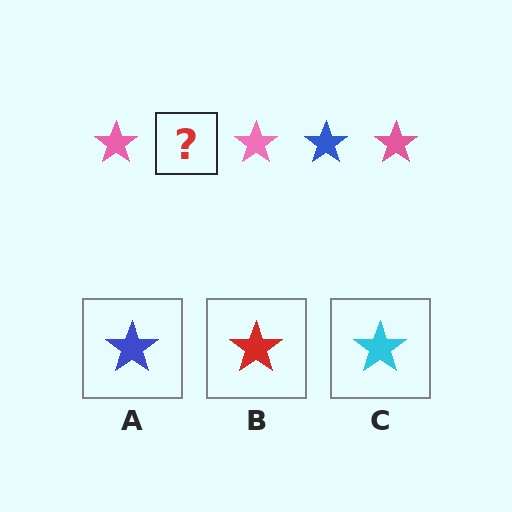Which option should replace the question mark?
Option A.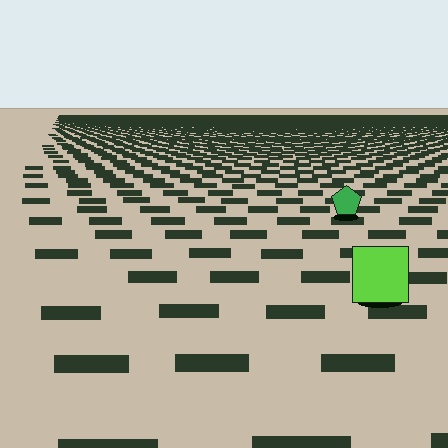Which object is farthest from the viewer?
The green pentagon is farthest from the viewer. It appears smaller and the ground texture around it is denser.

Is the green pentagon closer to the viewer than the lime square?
No. The lime square is closer — you can tell from the texture gradient: the ground texture is coarser near it.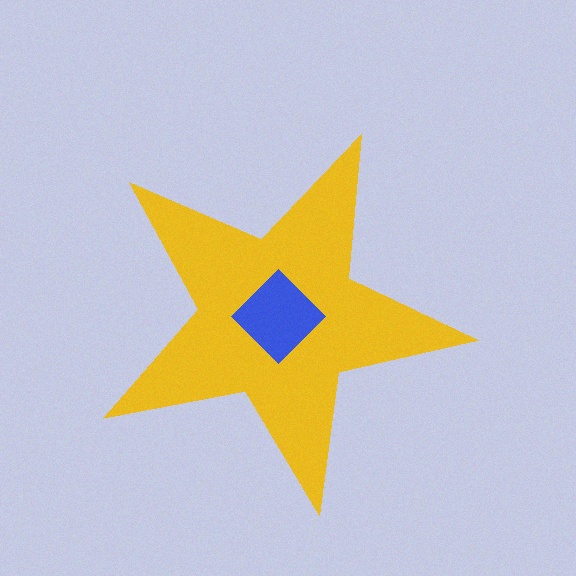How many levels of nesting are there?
2.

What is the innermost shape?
The blue diamond.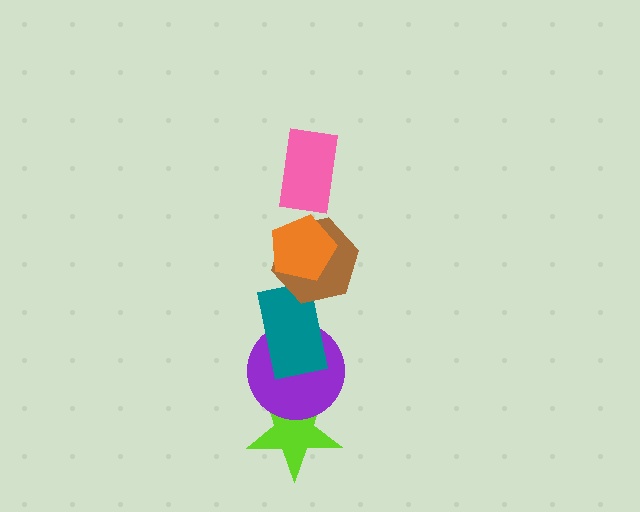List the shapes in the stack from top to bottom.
From top to bottom: the pink rectangle, the orange pentagon, the brown hexagon, the teal rectangle, the purple circle, the lime star.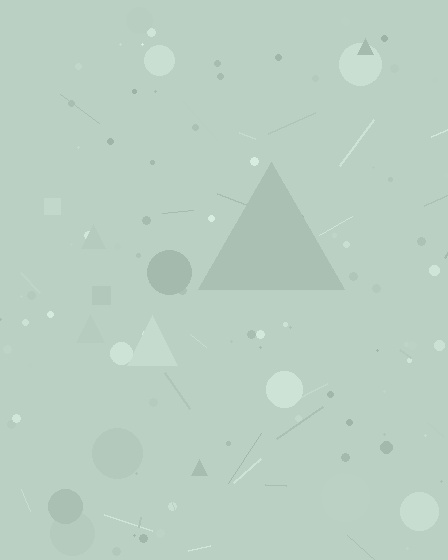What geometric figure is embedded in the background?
A triangle is embedded in the background.